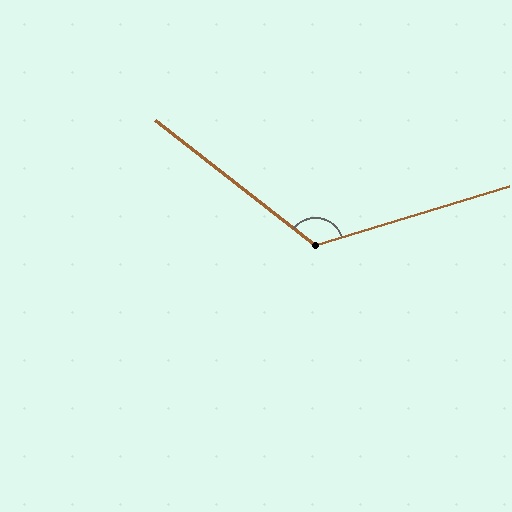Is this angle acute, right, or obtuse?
It is obtuse.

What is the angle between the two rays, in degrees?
Approximately 125 degrees.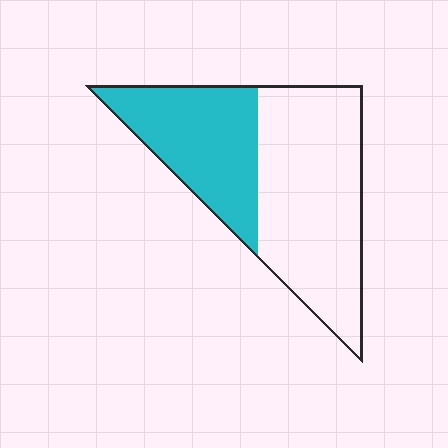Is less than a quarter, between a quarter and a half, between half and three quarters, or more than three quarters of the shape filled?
Between a quarter and a half.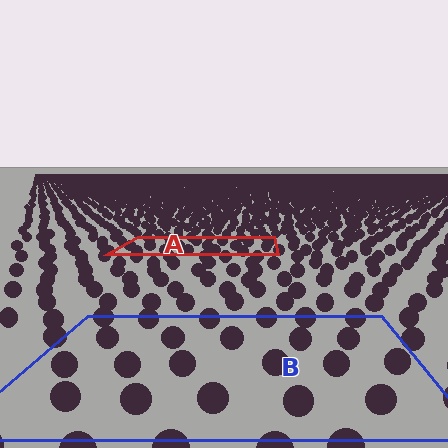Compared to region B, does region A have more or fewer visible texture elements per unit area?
Region A has more texture elements per unit area — they are packed more densely because it is farther away.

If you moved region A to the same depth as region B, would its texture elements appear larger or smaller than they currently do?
They would appear larger. At a closer depth, the same texture elements are projected at a bigger on-screen size.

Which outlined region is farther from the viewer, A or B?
Region A is farther from the viewer — the texture elements inside it appear smaller and more densely packed.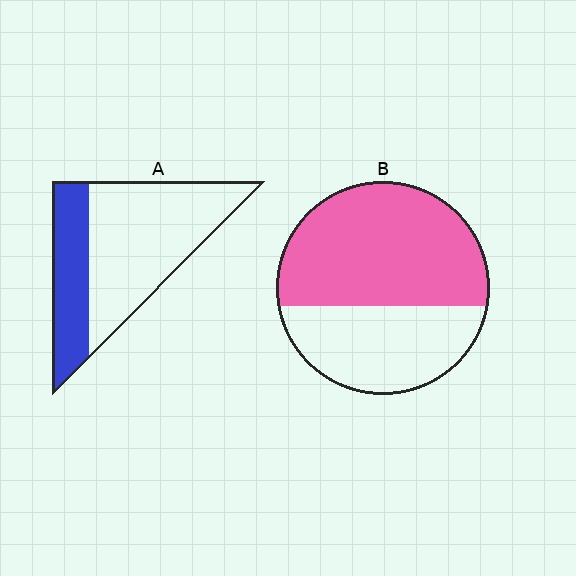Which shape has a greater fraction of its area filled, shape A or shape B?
Shape B.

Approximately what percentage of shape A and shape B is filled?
A is approximately 30% and B is approximately 60%.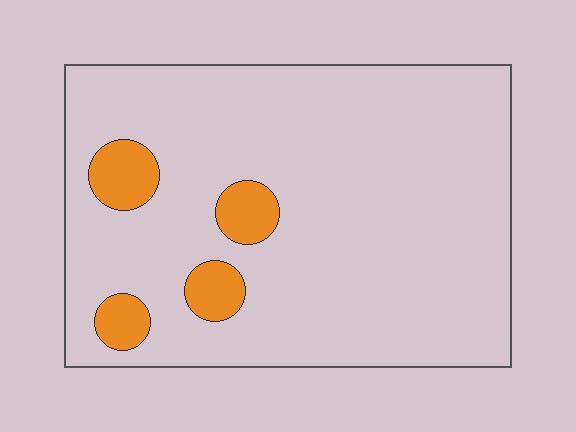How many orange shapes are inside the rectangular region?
4.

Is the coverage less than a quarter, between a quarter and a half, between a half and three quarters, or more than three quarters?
Less than a quarter.